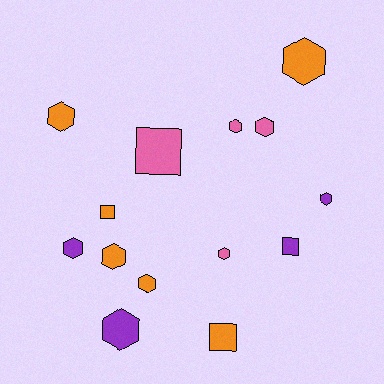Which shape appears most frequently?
Hexagon, with 10 objects.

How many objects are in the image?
There are 14 objects.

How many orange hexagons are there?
There are 4 orange hexagons.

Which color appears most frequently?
Orange, with 6 objects.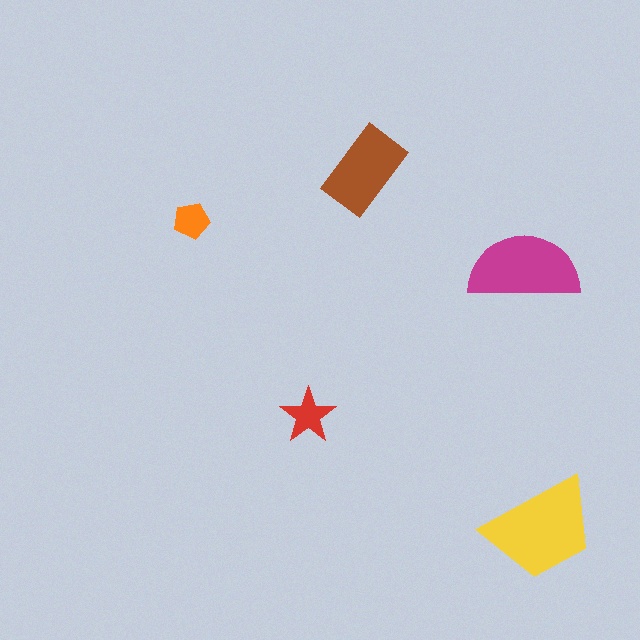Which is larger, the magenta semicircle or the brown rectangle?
The magenta semicircle.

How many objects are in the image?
There are 5 objects in the image.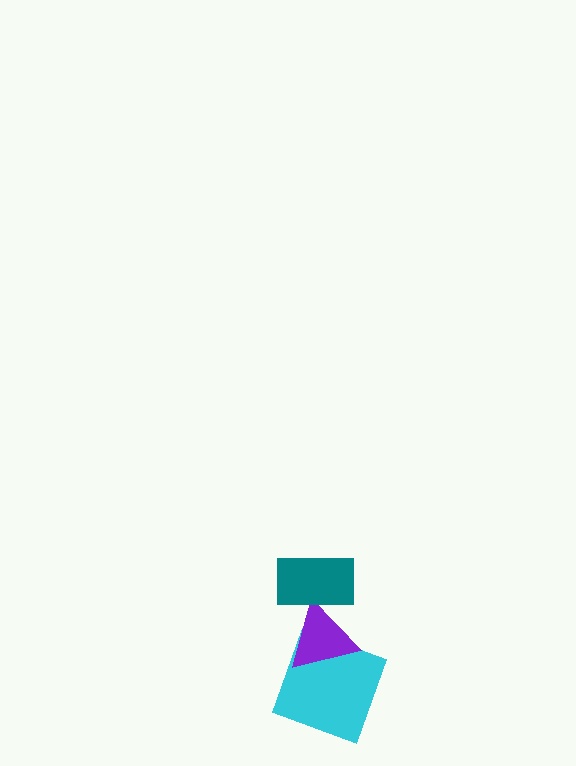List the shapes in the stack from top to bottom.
From top to bottom: the teal rectangle, the purple triangle, the cyan square.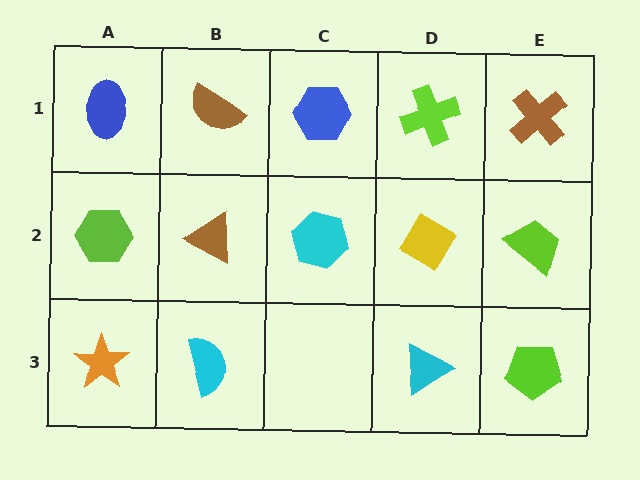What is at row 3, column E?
A lime pentagon.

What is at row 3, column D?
A cyan triangle.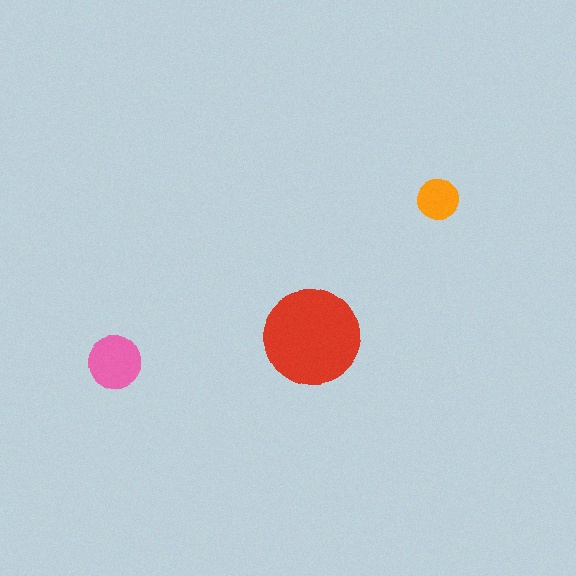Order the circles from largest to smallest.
the red one, the pink one, the orange one.